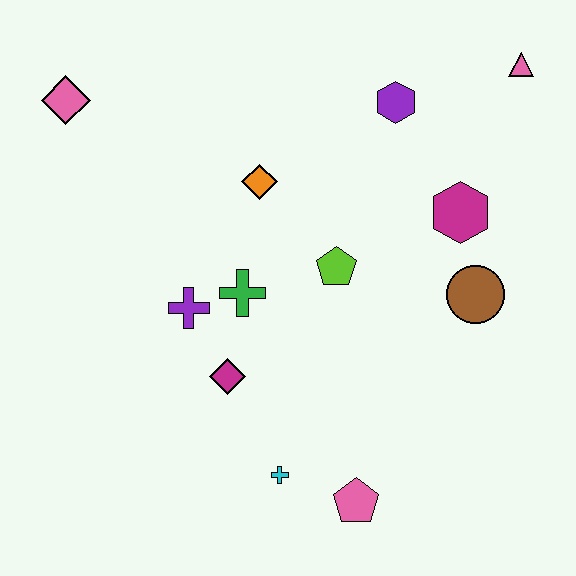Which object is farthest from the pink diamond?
The pink pentagon is farthest from the pink diamond.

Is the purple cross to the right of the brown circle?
No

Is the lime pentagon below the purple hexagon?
Yes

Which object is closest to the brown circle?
The magenta hexagon is closest to the brown circle.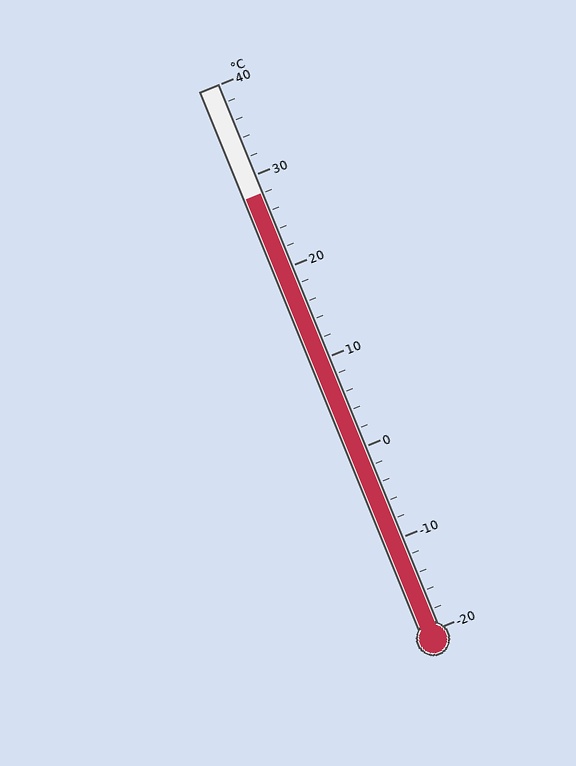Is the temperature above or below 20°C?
The temperature is above 20°C.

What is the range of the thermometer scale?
The thermometer scale ranges from -20°C to 40°C.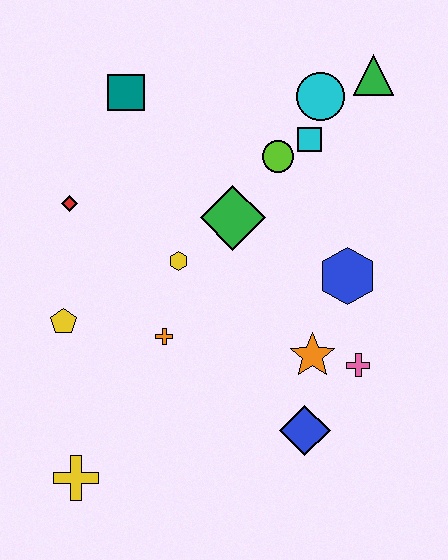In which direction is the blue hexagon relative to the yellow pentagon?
The blue hexagon is to the right of the yellow pentagon.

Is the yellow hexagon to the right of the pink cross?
No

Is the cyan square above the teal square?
No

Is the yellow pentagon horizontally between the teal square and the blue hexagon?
No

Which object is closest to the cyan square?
The lime circle is closest to the cyan square.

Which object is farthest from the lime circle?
The yellow cross is farthest from the lime circle.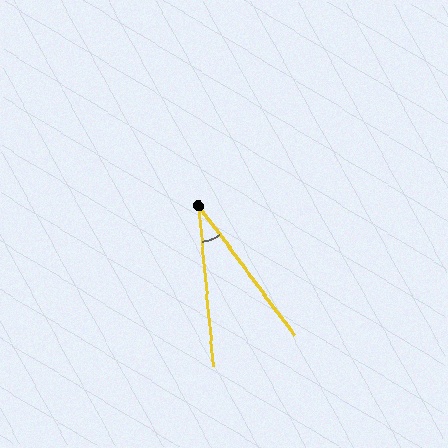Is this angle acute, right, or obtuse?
It is acute.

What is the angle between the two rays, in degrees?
Approximately 31 degrees.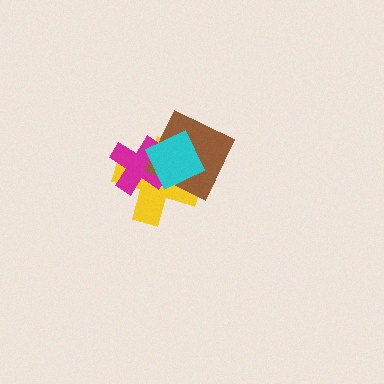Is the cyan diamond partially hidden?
No, no other shape covers it.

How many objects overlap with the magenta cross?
3 objects overlap with the magenta cross.